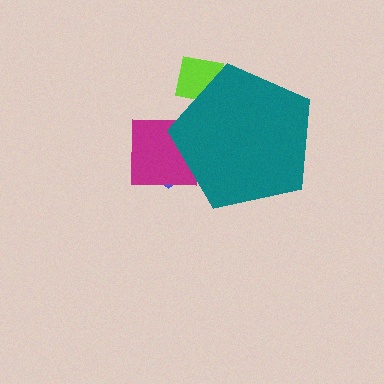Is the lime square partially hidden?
Yes, the lime square is partially hidden behind the teal pentagon.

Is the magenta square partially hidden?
Yes, the magenta square is partially hidden behind the teal pentagon.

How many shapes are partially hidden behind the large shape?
3 shapes are partially hidden.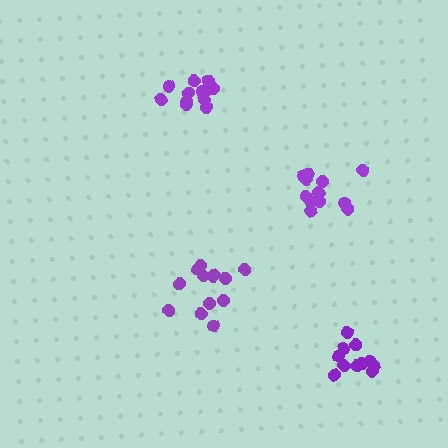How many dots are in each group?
Group 1: 12 dots, Group 2: 13 dots, Group 3: 12 dots, Group 4: 12 dots (49 total).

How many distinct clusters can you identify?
There are 4 distinct clusters.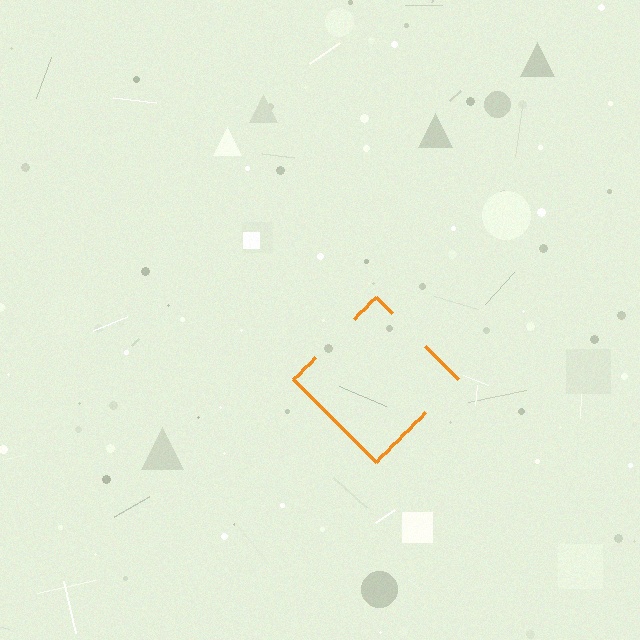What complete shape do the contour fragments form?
The contour fragments form a diamond.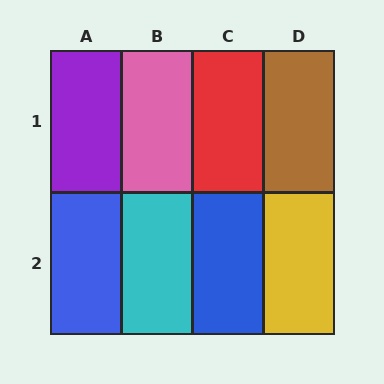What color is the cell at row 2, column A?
Blue.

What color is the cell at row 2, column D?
Yellow.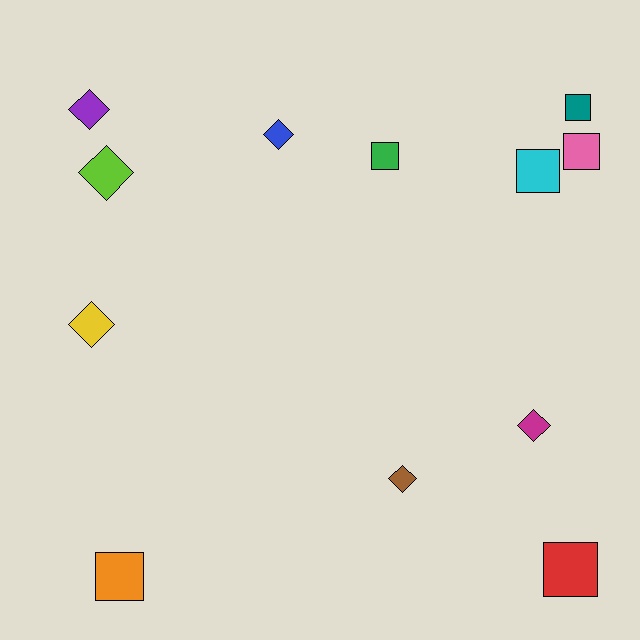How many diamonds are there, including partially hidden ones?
There are 6 diamonds.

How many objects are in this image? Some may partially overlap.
There are 12 objects.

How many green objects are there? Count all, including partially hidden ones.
There is 1 green object.